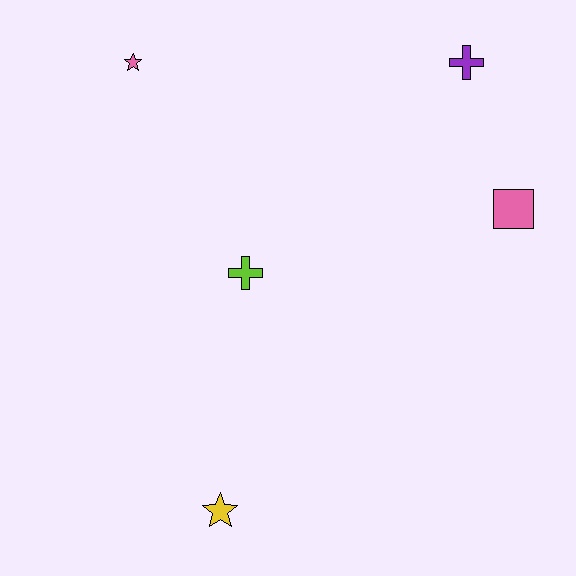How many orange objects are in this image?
There are no orange objects.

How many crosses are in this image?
There are 2 crosses.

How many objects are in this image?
There are 5 objects.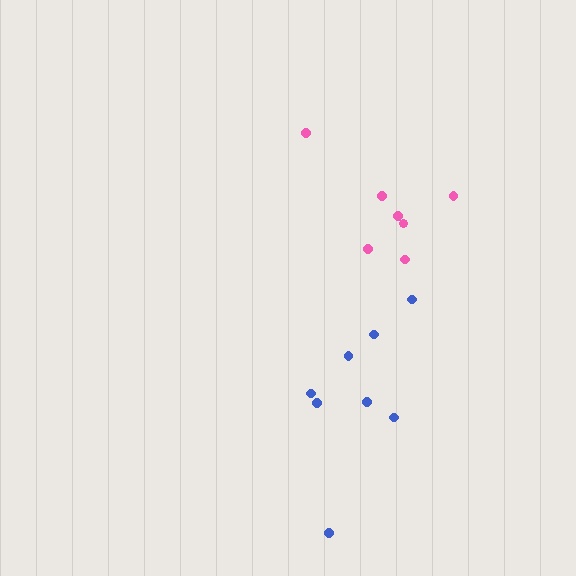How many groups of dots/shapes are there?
There are 2 groups.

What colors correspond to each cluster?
The clusters are colored: blue, pink.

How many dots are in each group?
Group 1: 8 dots, Group 2: 7 dots (15 total).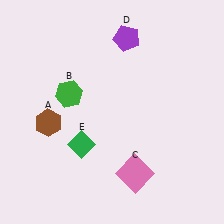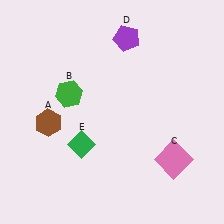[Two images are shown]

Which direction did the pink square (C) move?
The pink square (C) moved right.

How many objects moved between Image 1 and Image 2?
1 object moved between the two images.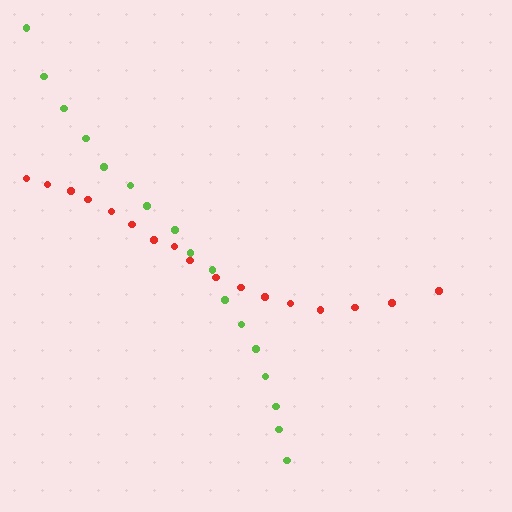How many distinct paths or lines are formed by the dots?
There are 2 distinct paths.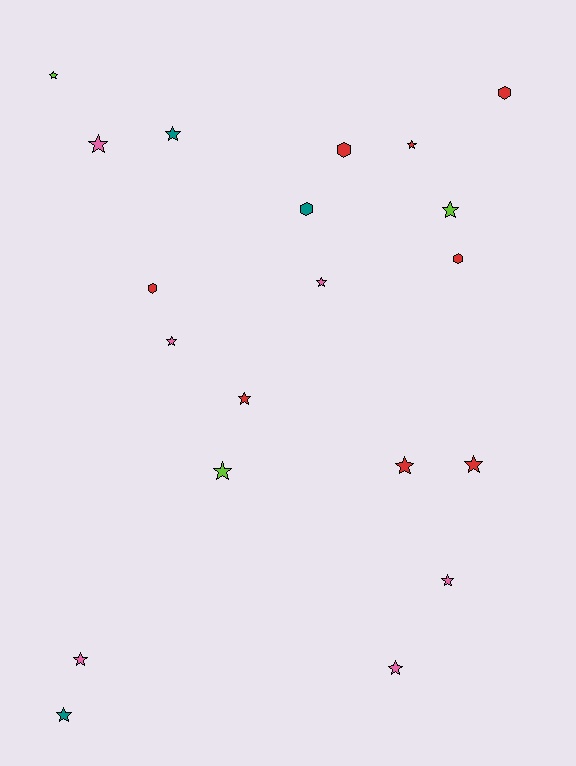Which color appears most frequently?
Red, with 8 objects.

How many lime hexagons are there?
There are no lime hexagons.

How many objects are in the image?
There are 20 objects.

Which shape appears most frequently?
Star, with 15 objects.